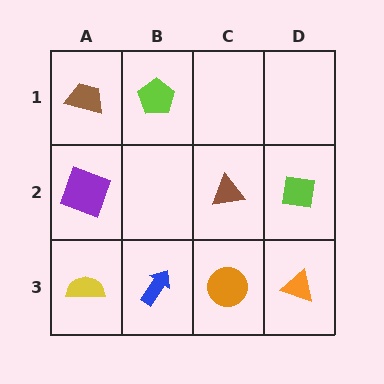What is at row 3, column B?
A blue arrow.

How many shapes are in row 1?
2 shapes.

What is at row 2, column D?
A lime square.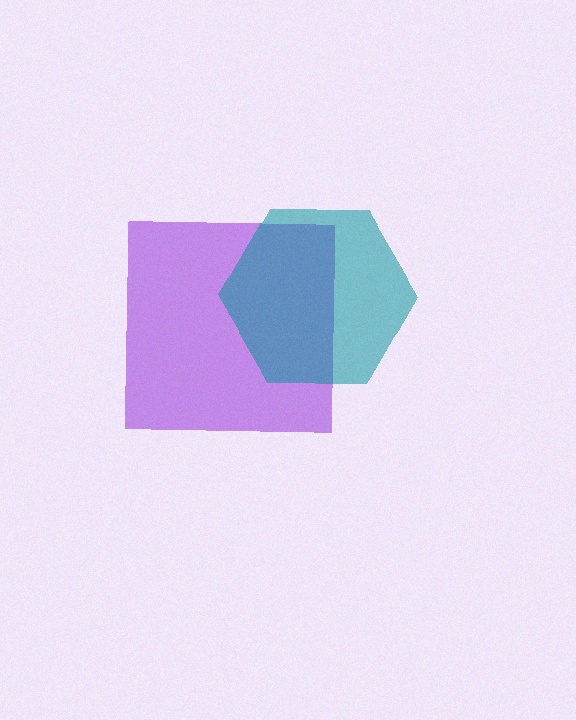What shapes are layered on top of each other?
The layered shapes are: a purple square, a teal hexagon.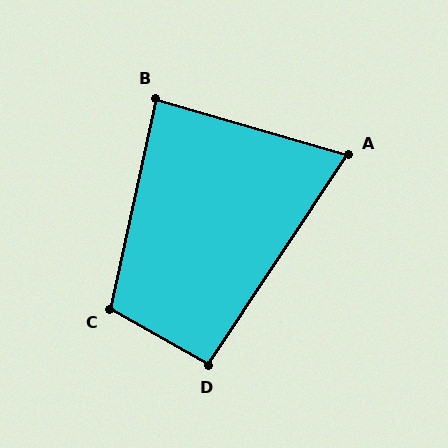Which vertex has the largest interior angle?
C, at approximately 107 degrees.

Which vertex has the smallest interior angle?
A, at approximately 73 degrees.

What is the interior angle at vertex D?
Approximately 94 degrees (approximately right).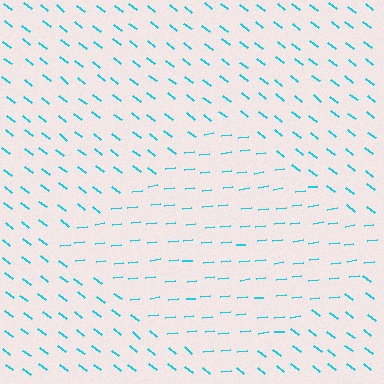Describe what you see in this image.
The image is filled with small cyan line segments. A diamond region in the image has lines oriented differently from the surrounding lines, creating a visible texture boundary.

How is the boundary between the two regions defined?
The boundary is defined purely by a change in line orientation (approximately 45 degrees difference). All lines are the same color and thickness.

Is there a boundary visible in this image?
Yes, there is a texture boundary formed by a change in line orientation.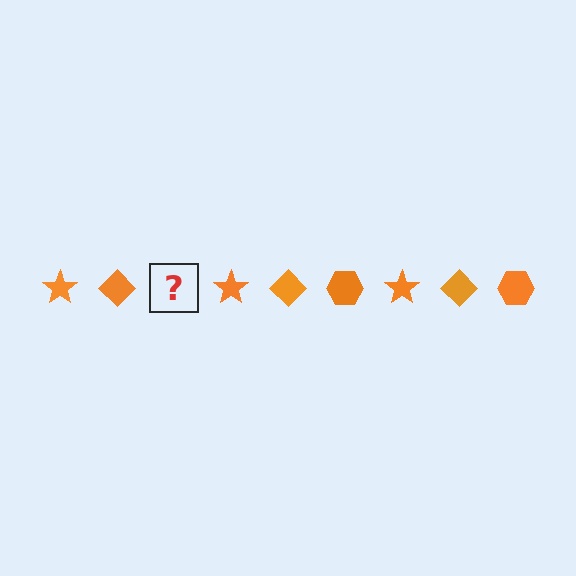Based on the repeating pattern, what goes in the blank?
The blank should be an orange hexagon.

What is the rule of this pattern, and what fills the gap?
The rule is that the pattern cycles through star, diamond, hexagon shapes in orange. The gap should be filled with an orange hexagon.